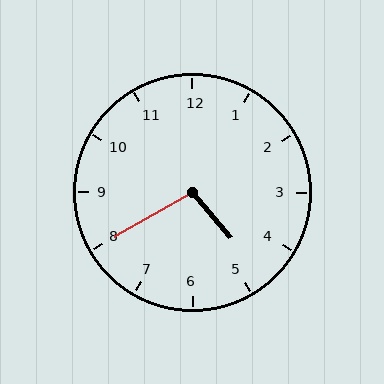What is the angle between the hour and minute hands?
Approximately 100 degrees.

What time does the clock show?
4:40.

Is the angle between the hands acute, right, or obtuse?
It is obtuse.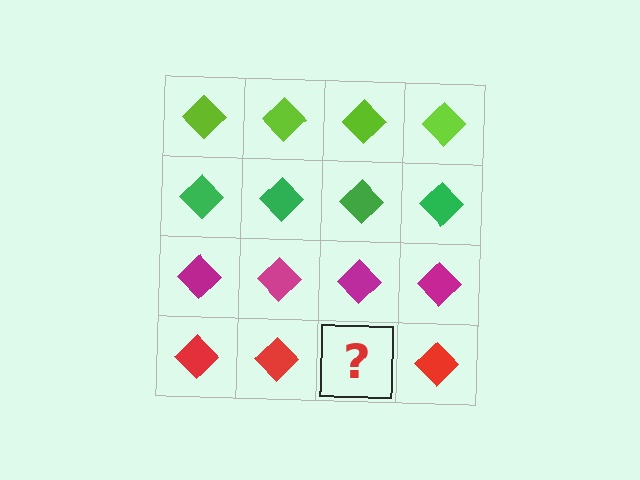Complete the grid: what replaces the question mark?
The question mark should be replaced with a red diamond.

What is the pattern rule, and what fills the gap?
The rule is that each row has a consistent color. The gap should be filled with a red diamond.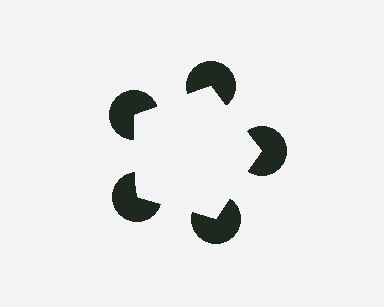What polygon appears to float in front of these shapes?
An illusory pentagon — its edges are inferred from the aligned wedge cuts in the pac-man discs, not physically drawn.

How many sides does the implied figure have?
5 sides.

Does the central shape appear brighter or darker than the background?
It typically appears slightly brighter than the background, even though no actual brightness change is drawn.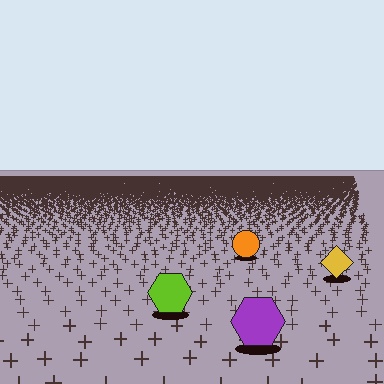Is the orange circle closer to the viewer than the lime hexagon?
No. The lime hexagon is closer — you can tell from the texture gradient: the ground texture is coarser near it.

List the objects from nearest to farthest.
From nearest to farthest: the purple hexagon, the lime hexagon, the yellow diamond, the orange circle.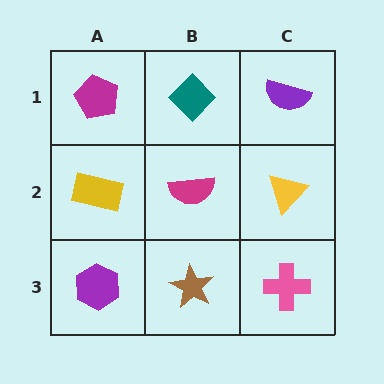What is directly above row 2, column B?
A teal diamond.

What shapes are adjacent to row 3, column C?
A yellow triangle (row 2, column C), a brown star (row 3, column B).